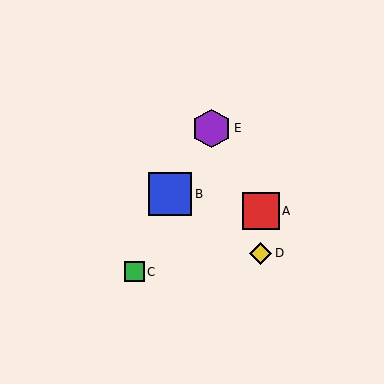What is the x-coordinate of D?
Object D is at x≈261.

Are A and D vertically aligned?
Yes, both are at x≈261.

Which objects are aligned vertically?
Objects A, D are aligned vertically.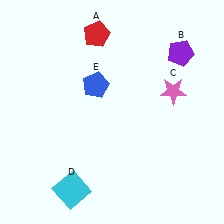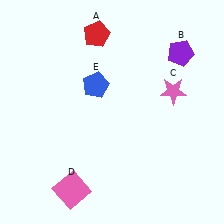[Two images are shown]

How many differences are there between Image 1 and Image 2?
There is 1 difference between the two images.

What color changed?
The square (D) changed from cyan in Image 1 to pink in Image 2.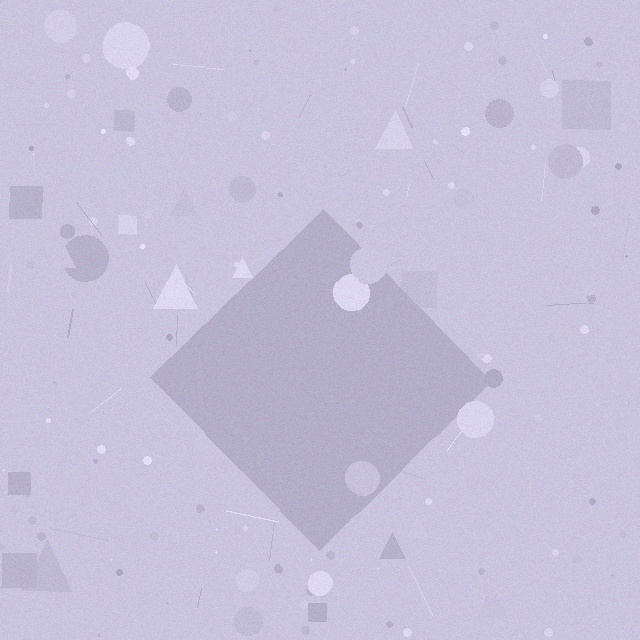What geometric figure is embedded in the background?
A diamond is embedded in the background.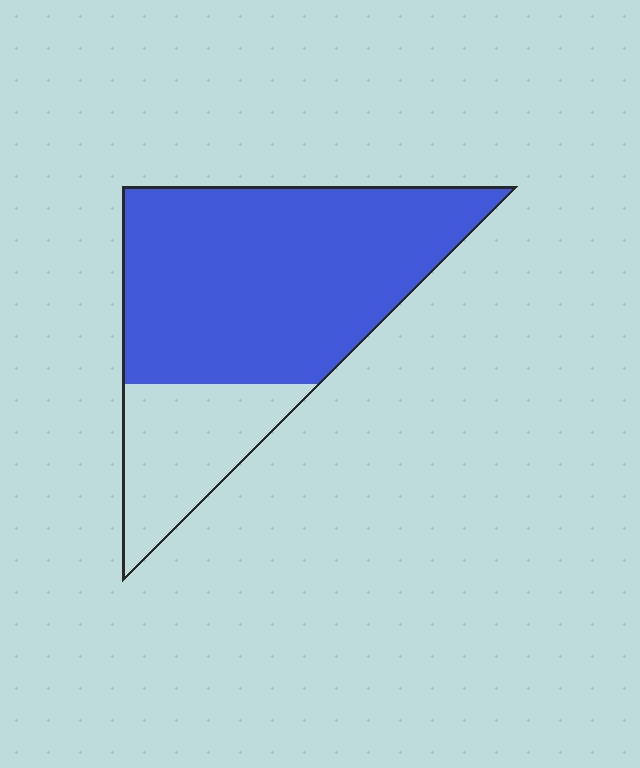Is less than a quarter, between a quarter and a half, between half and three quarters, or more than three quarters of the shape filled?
Between half and three quarters.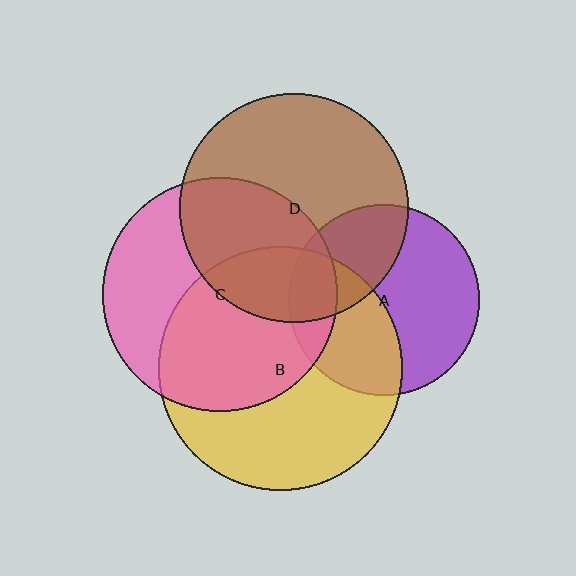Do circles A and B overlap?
Yes.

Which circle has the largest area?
Circle B (yellow).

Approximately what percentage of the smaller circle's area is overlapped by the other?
Approximately 40%.